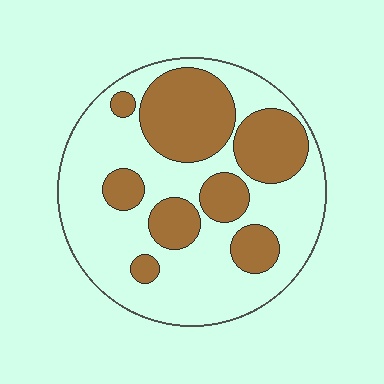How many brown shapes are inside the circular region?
8.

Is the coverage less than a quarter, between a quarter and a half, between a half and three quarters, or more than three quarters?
Between a quarter and a half.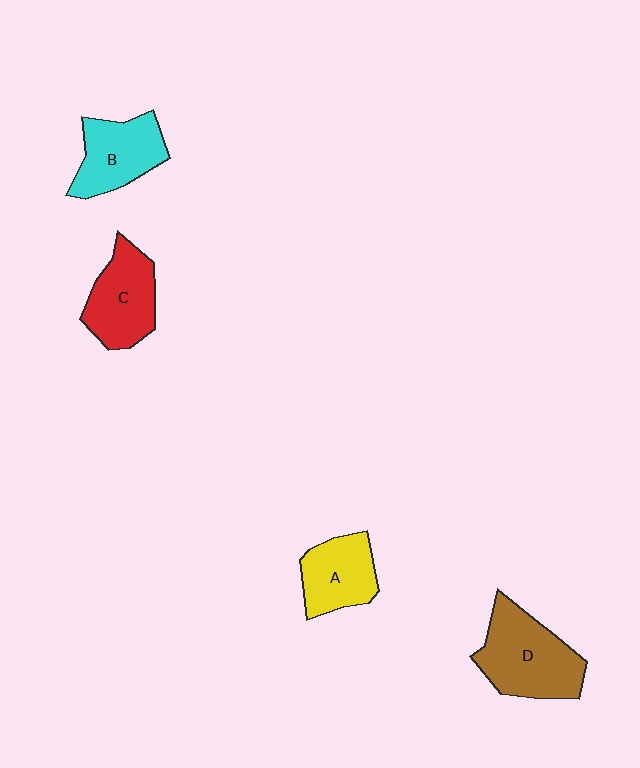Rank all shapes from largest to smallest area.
From largest to smallest: D (brown), C (red), B (cyan), A (yellow).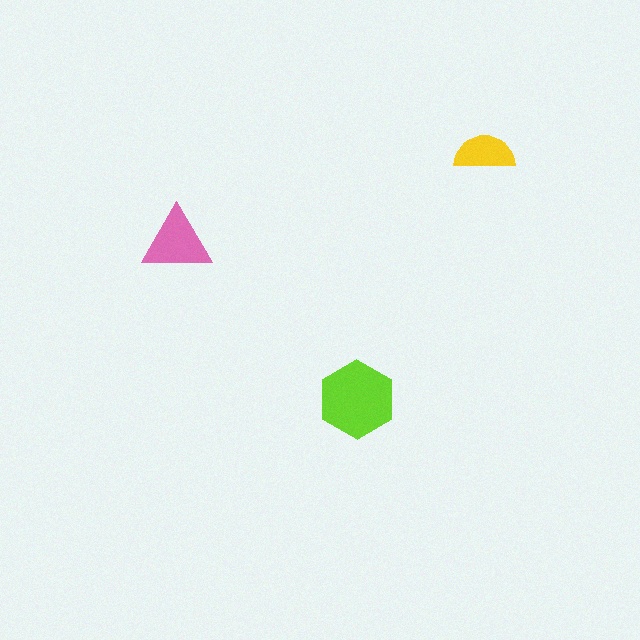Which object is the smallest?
The yellow semicircle.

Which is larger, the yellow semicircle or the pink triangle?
The pink triangle.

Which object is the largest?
The lime hexagon.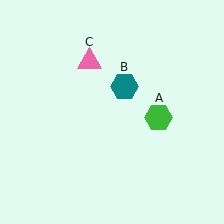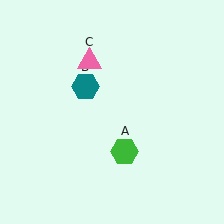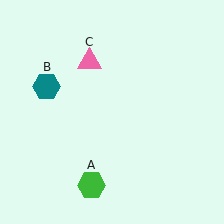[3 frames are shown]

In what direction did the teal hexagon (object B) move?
The teal hexagon (object B) moved left.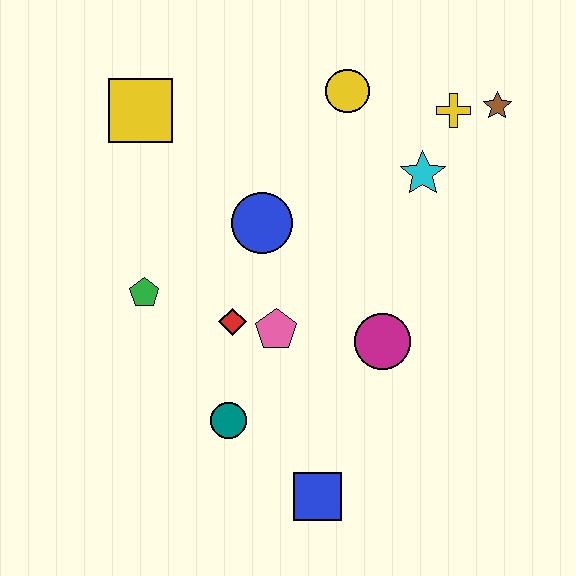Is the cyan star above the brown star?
No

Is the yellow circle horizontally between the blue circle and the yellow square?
No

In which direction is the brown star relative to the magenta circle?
The brown star is above the magenta circle.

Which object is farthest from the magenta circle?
The yellow square is farthest from the magenta circle.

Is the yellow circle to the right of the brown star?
No